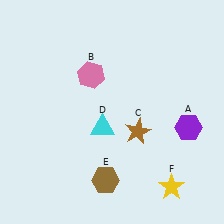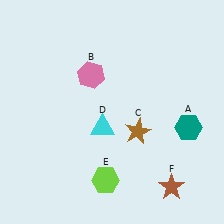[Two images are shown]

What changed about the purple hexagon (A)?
In Image 1, A is purple. In Image 2, it changed to teal.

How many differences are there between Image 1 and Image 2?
There are 3 differences between the two images.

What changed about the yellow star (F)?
In Image 1, F is yellow. In Image 2, it changed to brown.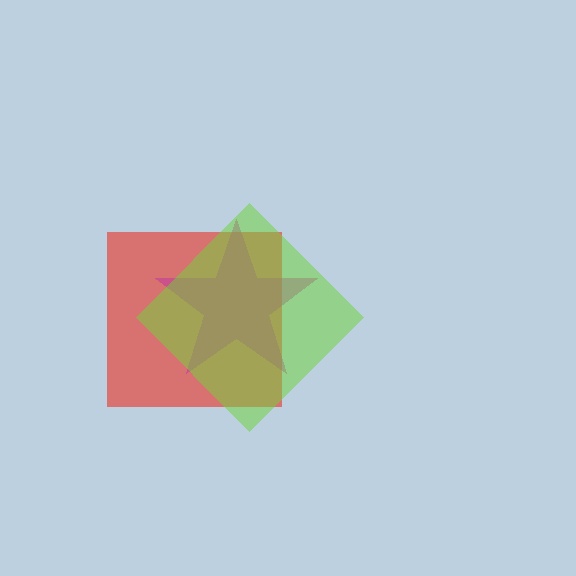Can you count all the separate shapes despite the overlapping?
Yes, there are 3 separate shapes.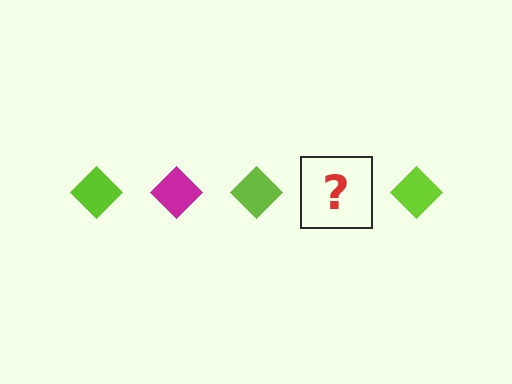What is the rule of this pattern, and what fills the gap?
The rule is that the pattern cycles through lime, magenta diamonds. The gap should be filled with a magenta diamond.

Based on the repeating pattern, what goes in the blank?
The blank should be a magenta diamond.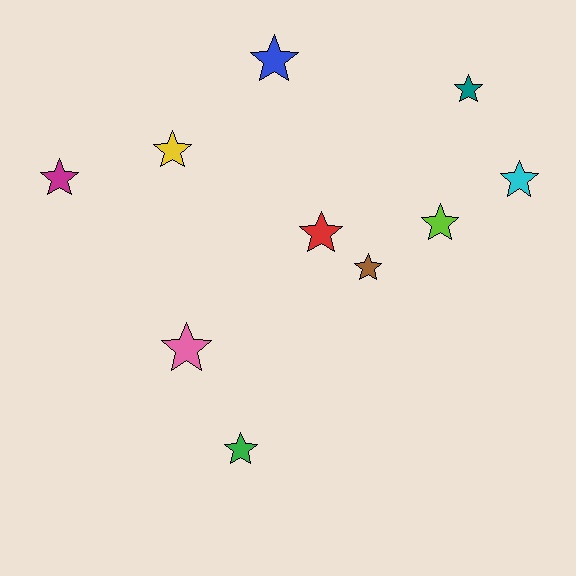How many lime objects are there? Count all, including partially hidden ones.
There is 1 lime object.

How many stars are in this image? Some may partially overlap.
There are 10 stars.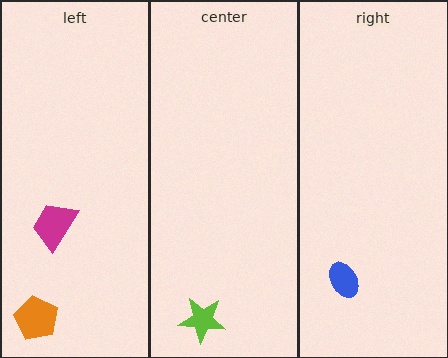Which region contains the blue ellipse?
The right region.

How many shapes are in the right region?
1.